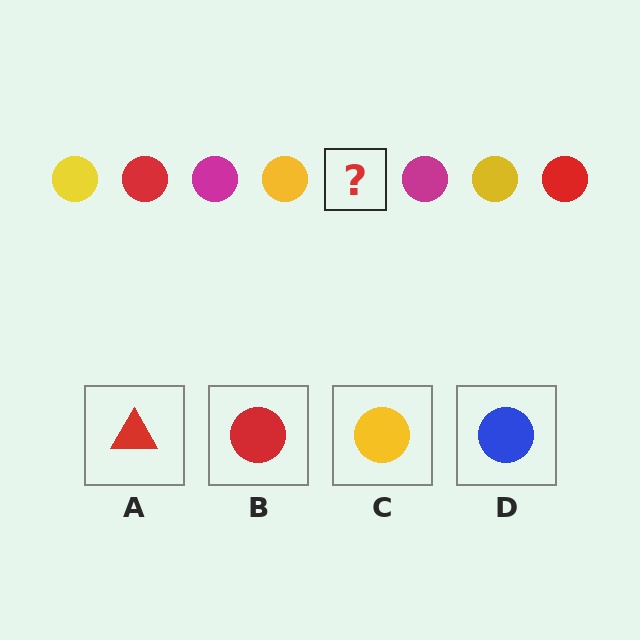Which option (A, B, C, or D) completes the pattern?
B.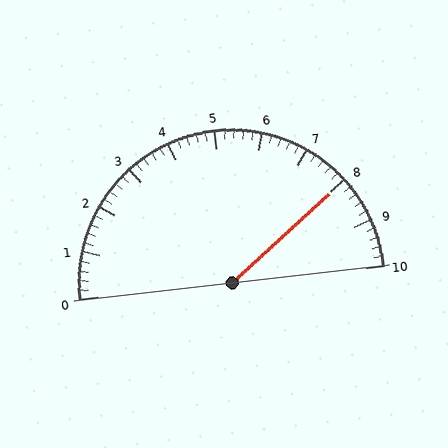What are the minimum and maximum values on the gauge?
The gauge ranges from 0 to 10.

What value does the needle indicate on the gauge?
The needle indicates approximately 8.0.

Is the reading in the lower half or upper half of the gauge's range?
The reading is in the upper half of the range (0 to 10).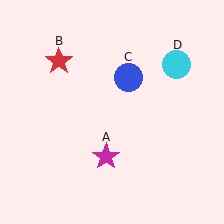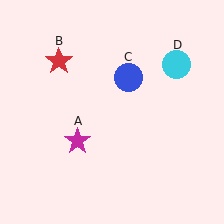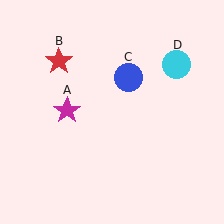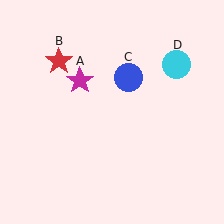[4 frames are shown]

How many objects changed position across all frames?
1 object changed position: magenta star (object A).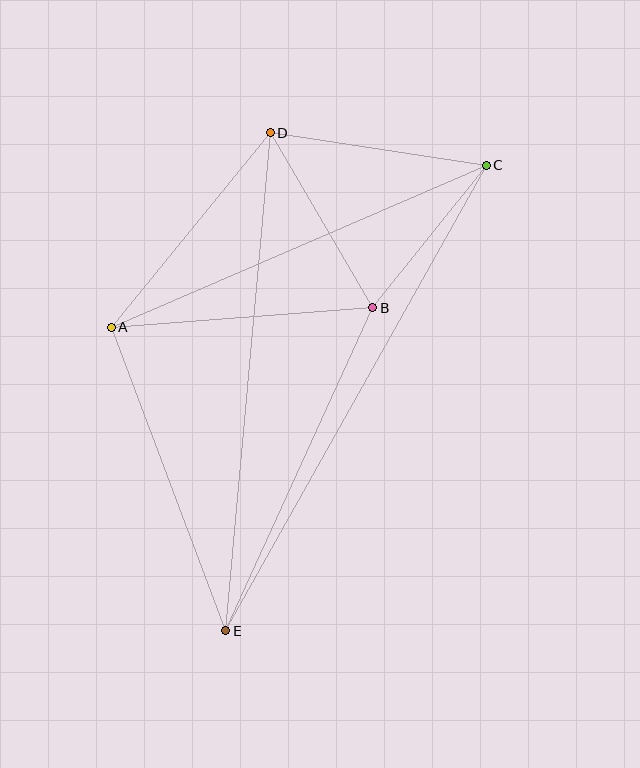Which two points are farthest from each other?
Points C and E are farthest from each other.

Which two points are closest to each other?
Points B and C are closest to each other.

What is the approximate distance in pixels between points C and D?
The distance between C and D is approximately 219 pixels.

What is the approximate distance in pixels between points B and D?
The distance between B and D is approximately 203 pixels.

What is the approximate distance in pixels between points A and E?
The distance between A and E is approximately 324 pixels.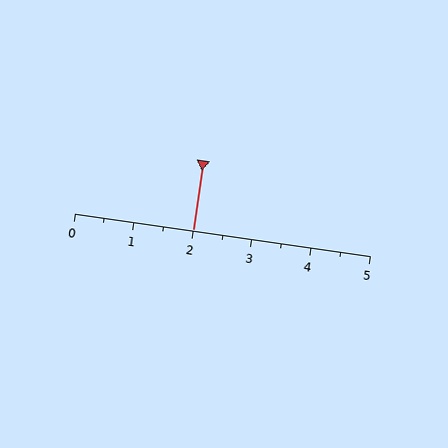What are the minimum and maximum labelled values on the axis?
The axis runs from 0 to 5.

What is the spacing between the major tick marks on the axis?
The major ticks are spaced 1 apart.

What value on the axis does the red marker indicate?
The marker indicates approximately 2.